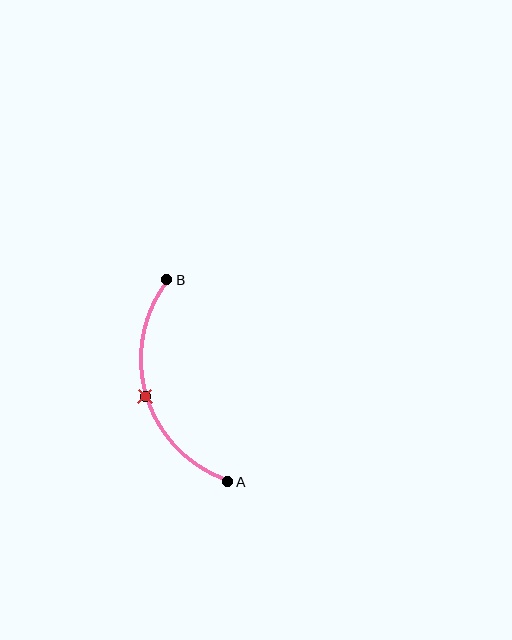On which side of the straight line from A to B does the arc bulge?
The arc bulges to the left of the straight line connecting A and B.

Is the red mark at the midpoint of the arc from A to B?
Yes. The red mark lies on the arc at equal arc-length from both A and B — it is the arc midpoint.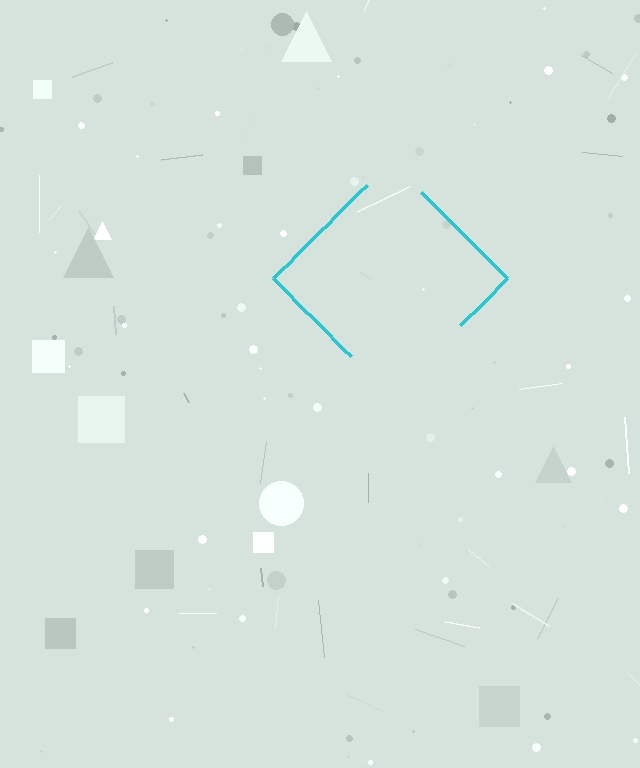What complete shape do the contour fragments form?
The contour fragments form a diamond.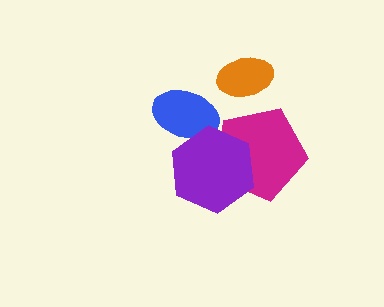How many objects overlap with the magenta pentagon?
1 object overlaps with the magenta pentagon.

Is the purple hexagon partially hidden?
No, no other shape covers it.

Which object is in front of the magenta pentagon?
The purple hexagon is in front of the magenta pentagon.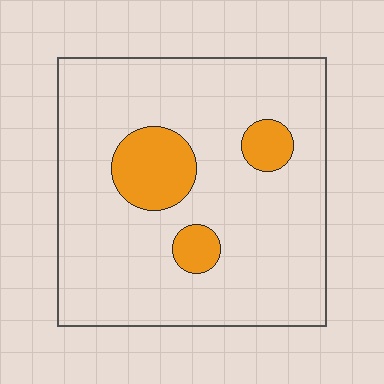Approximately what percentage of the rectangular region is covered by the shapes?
Approximately 15%.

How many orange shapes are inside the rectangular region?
3.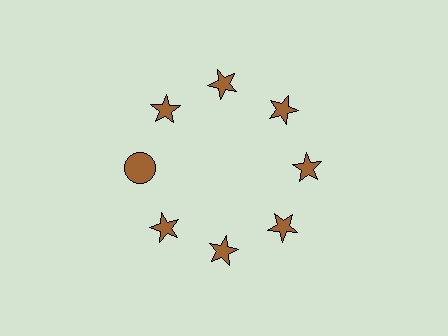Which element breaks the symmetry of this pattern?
The brown circle at roughly the 9 o'clock position breaks the symmetry. All other shapes are brown stars.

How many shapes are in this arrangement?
There are 8 shapes arranged in a ring pattern.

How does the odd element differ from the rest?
It has a different shape: circle instead of star.